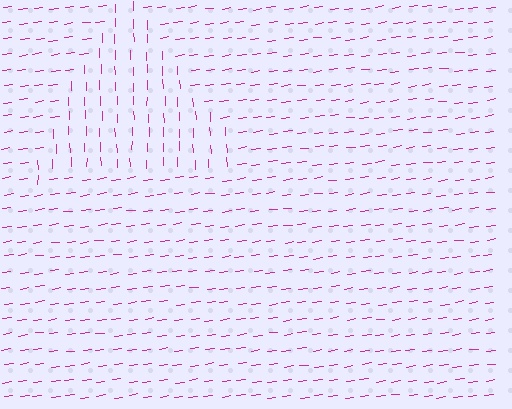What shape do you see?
I see a triangle.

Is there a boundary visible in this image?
Yes, there is a texture boundary formed by a change in line orientation.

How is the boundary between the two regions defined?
The boundary is defined purely by a change in line orientation (approximately 84 degrees difference). All lines are the same color and thickness.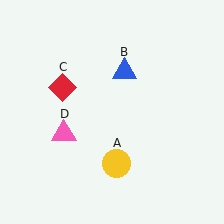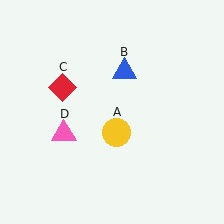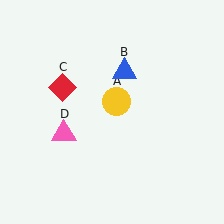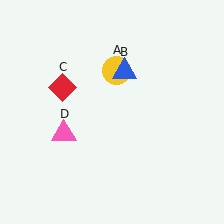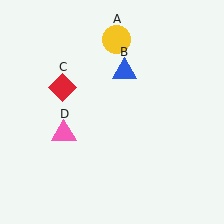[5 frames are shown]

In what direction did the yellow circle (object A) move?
The yellow circle (object A) moved up.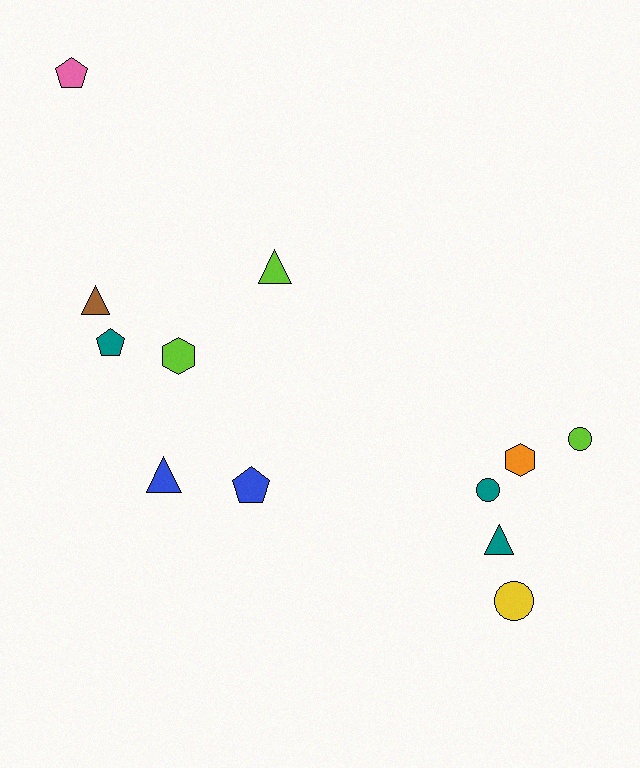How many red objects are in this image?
There are no red objects.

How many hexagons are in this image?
There are 2 hexagons.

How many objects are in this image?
There are 12 objects.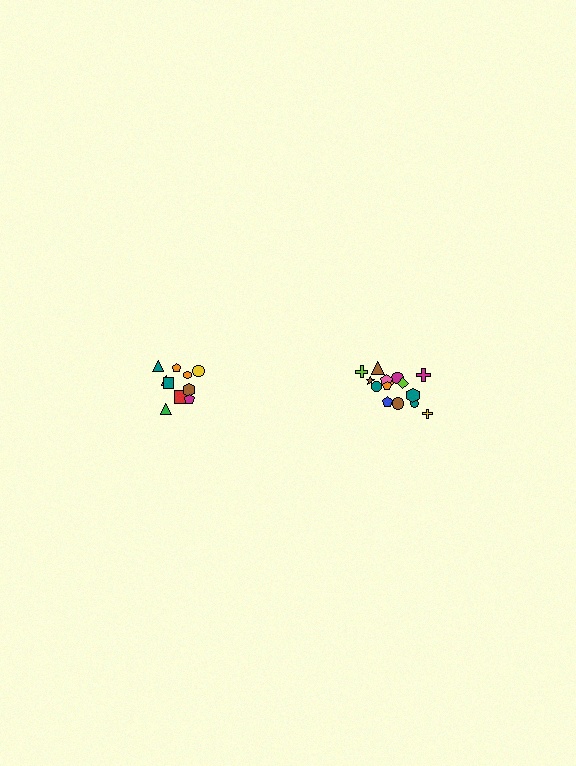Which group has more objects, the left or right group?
The right group.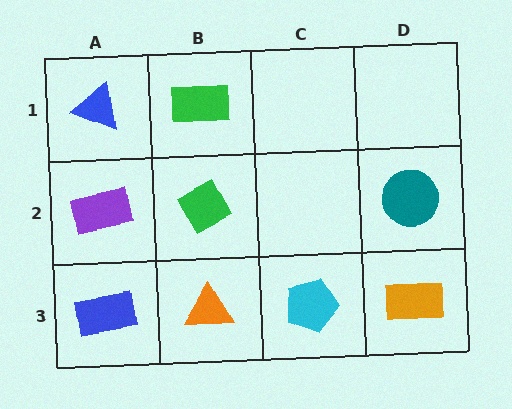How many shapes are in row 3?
4 shapes.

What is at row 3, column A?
A blue rectangle.